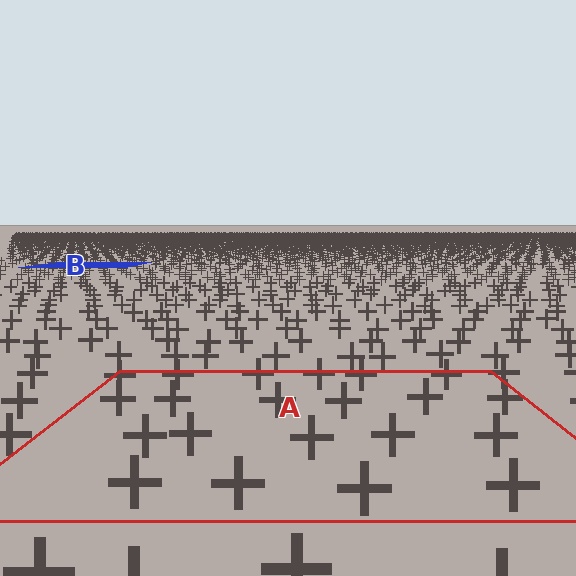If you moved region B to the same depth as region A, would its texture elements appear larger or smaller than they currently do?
They would appear larger. At a closer depth, the same texture elements are projected at a bigger on-screen size.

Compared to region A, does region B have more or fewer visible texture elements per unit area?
Region B has more texture elements per unit area — they are packed more densely because it is farther away.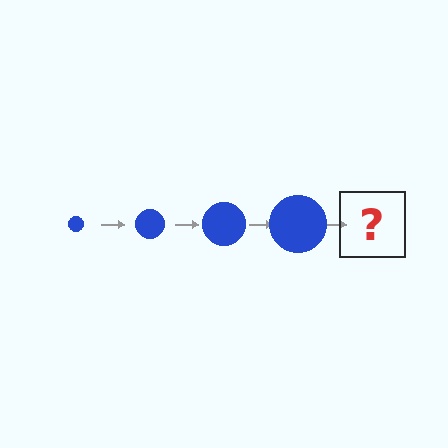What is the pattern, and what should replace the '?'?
The pattern is that the circle gets progressively larger each step. The '?' should be a blue circle, larger than the previous one.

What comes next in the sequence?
The next element should be a blue circle, larger than the previous one.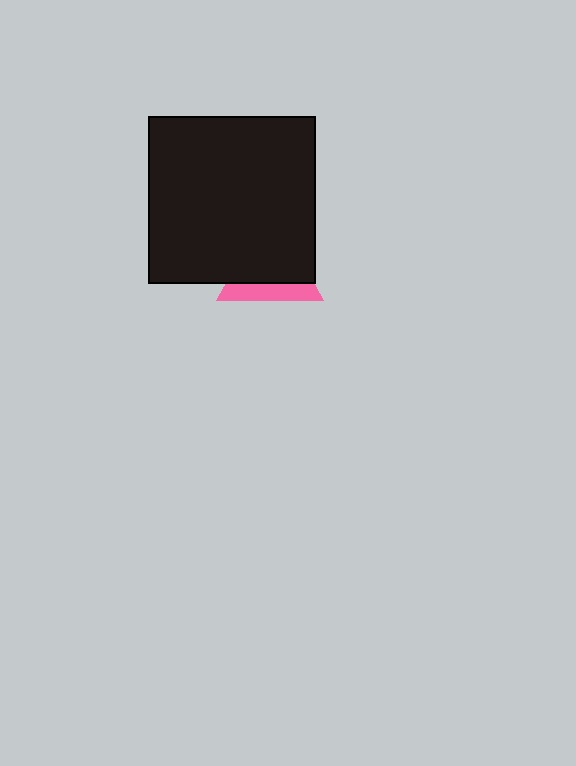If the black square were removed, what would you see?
You would see the complete pink triangle.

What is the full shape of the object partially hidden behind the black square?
The partially hidden object is a pink triangle.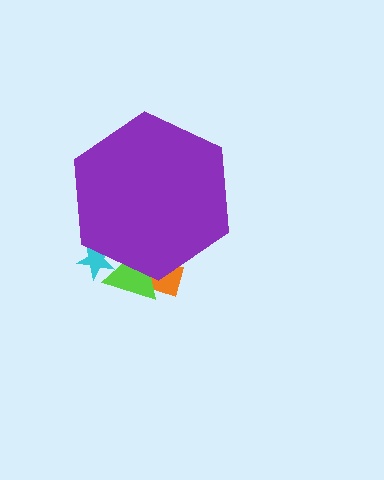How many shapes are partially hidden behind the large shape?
3 shapes are partially hidden.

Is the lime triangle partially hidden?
Yes, the lime triangle is partially hidden behind the purple hexagon.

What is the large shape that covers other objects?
A purple hexagon.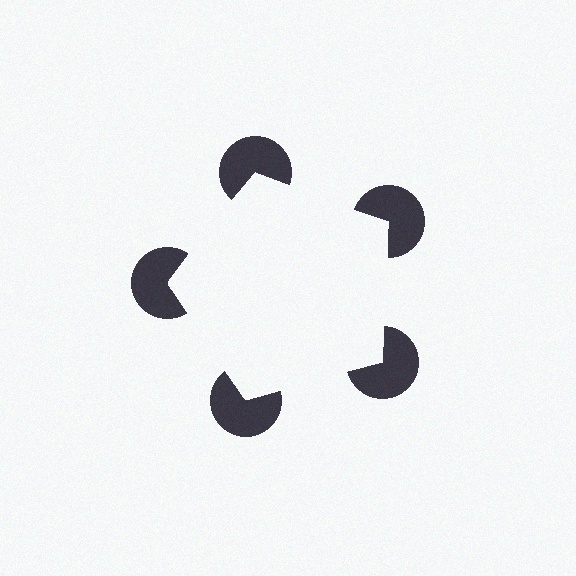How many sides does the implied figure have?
5 sides.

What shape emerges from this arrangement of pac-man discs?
An illusory pentagon — its edges are inferred from the aligned wedge cuts in the pac-man discs, not physically drawn.